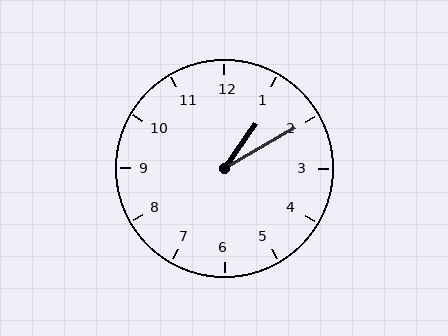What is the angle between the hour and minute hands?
Approximately 25 degrees.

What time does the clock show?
1:10.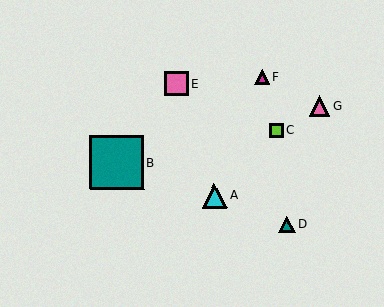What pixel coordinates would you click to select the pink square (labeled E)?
Click at (176, 84) to select the pink square E.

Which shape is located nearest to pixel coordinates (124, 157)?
The teal square (labeled B) at (117, 163) is nearest to that location.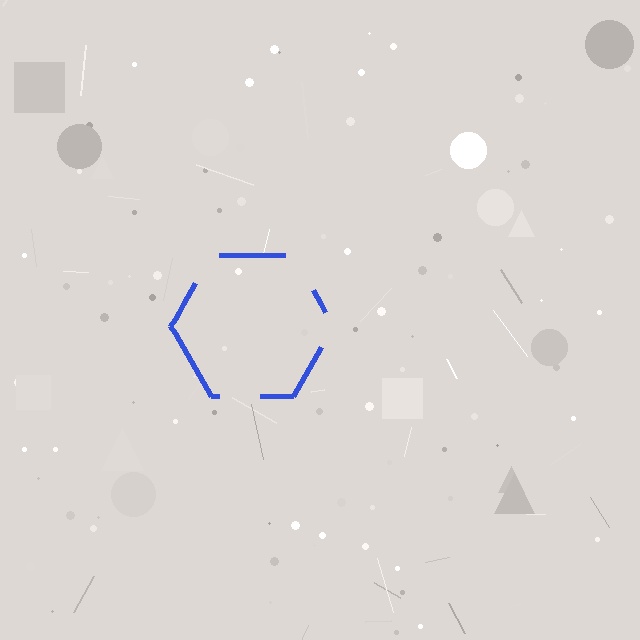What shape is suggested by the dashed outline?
The dashed outline suggests a hexagon.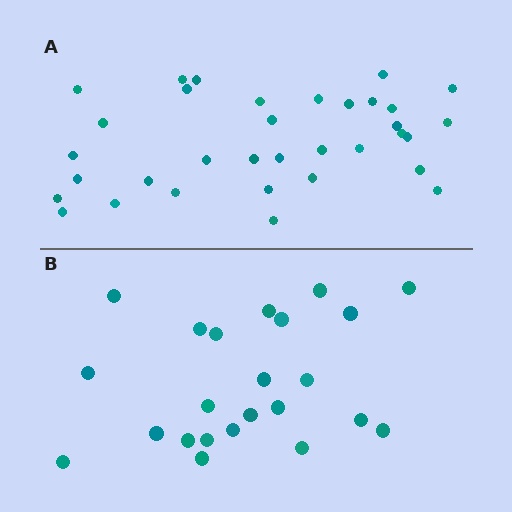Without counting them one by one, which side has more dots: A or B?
Region A (the top region) has more dots.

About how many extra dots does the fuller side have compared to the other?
Region A has roughly 12 or so more dots than region B.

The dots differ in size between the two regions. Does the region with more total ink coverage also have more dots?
No. Region B has more total ink coverage because its dots are larger, but region A actually contains more individual dots. Total area can be misleading — the number of items is what matters here.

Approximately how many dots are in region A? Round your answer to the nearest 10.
About 30 dots. (The exact count is 34, which rounds to 30.)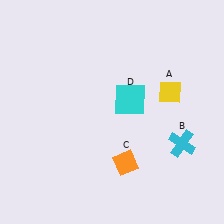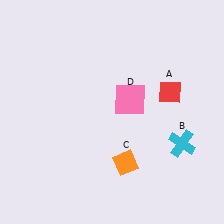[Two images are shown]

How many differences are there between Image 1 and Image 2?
There are 2 differences between the two images.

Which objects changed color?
A changed from yellow to red. D changed from cyan to pink.